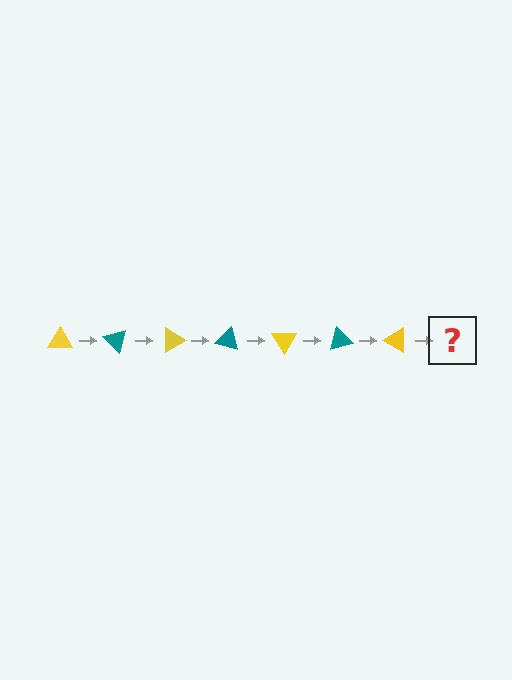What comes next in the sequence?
The next element should be a teal triangle, rotated 315 degrees from the start.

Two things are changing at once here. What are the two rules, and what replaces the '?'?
The two rules are that it rotates 45 degrees each step and the color cycles through yellow and teal. The '?' should be a teal triangle, rotated 315 degrees from the start.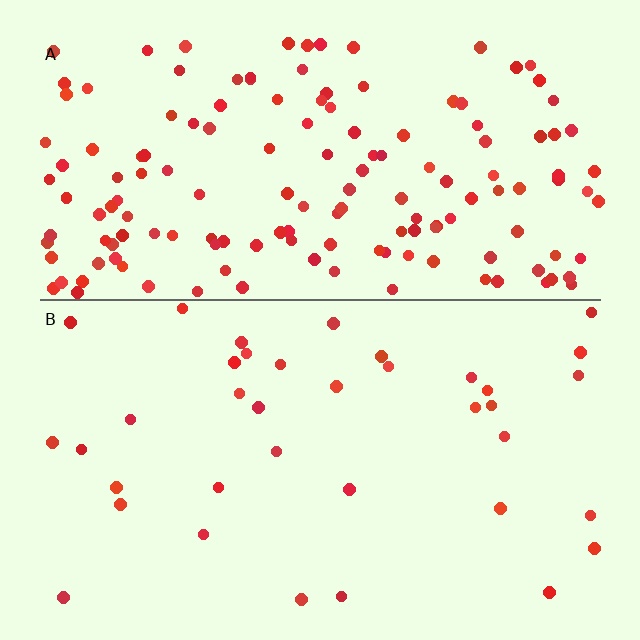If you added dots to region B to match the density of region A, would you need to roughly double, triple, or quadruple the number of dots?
Approximately quadruple.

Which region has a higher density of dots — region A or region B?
A (the top).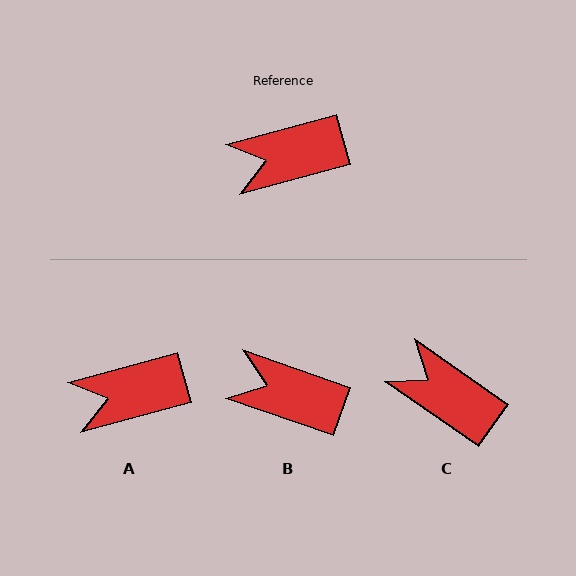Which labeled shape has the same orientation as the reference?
A.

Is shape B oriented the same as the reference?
No, it is off by about 34 degrees.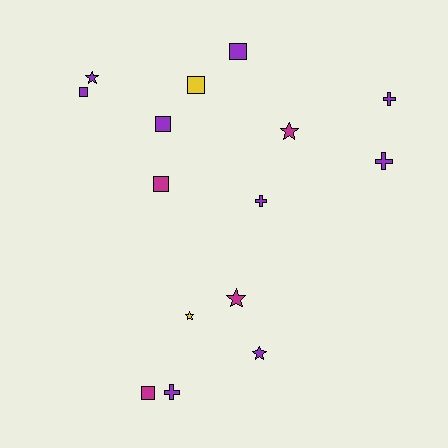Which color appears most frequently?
Purple, with 9 objects.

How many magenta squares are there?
There are 2 magenta squares.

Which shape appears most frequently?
Square, with 6 objects.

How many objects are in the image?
There are 15 objects.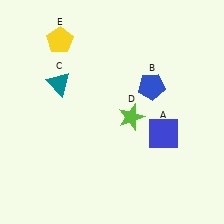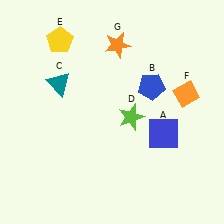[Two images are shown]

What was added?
An orange diamond (F), an orange star (G) were added in Image 2.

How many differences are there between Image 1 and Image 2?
There are 2 differences between the two images.